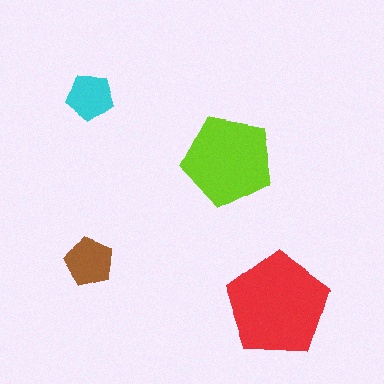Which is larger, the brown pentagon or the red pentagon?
The red one.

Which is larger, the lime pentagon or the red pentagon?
The red one.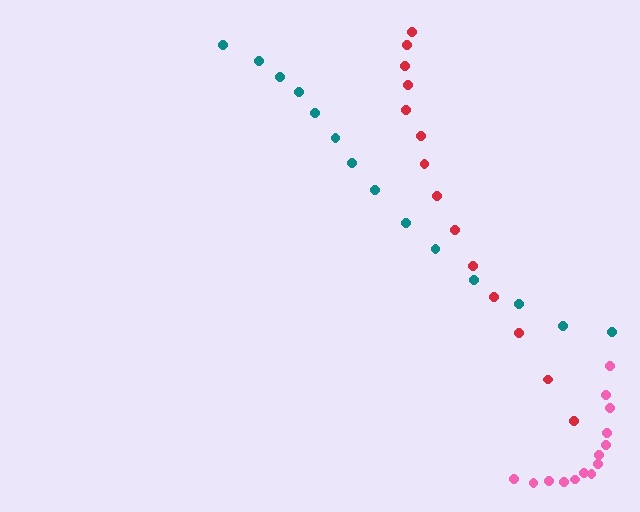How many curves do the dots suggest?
There are 3 distinct paths.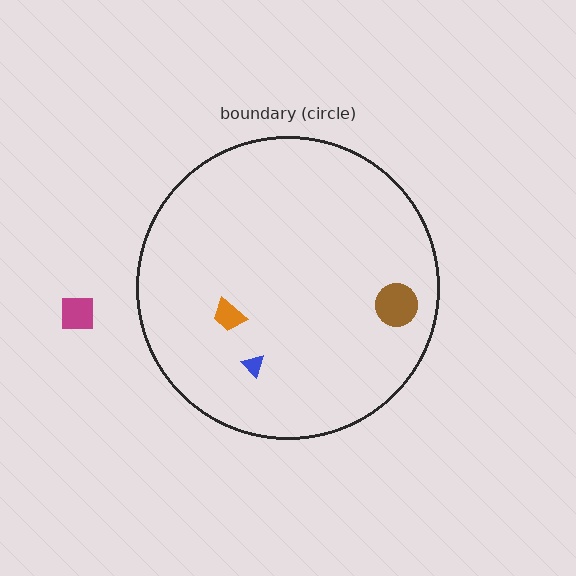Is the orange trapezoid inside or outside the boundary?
Inside.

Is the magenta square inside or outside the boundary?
Outside.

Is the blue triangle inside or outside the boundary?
Inside.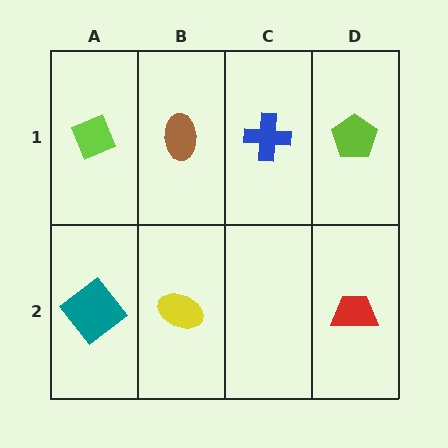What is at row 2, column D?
A red trapezoid.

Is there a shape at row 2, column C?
No, that cell is empty.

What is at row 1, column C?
A blue cross.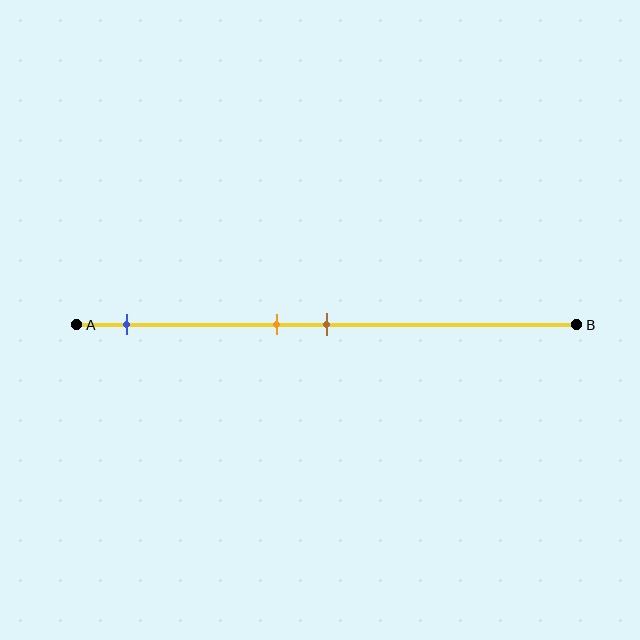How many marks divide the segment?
There are 3 marks dividing the segment.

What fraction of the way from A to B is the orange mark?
The orange mark is approximately 40% (0.4) of the way from A to B.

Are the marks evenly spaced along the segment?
No, the marks are not evenly spaced.